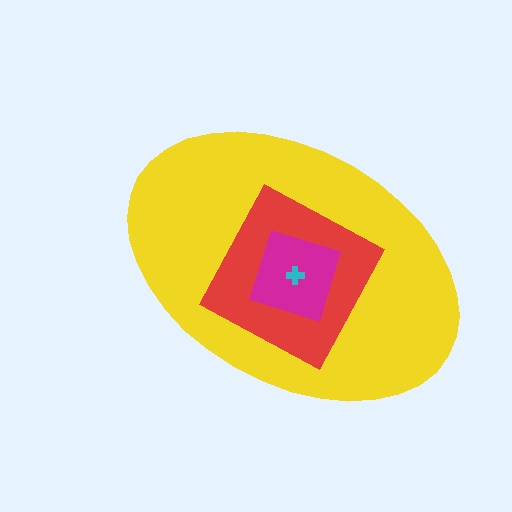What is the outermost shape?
The yellow ellipse.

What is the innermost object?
The cyan cross.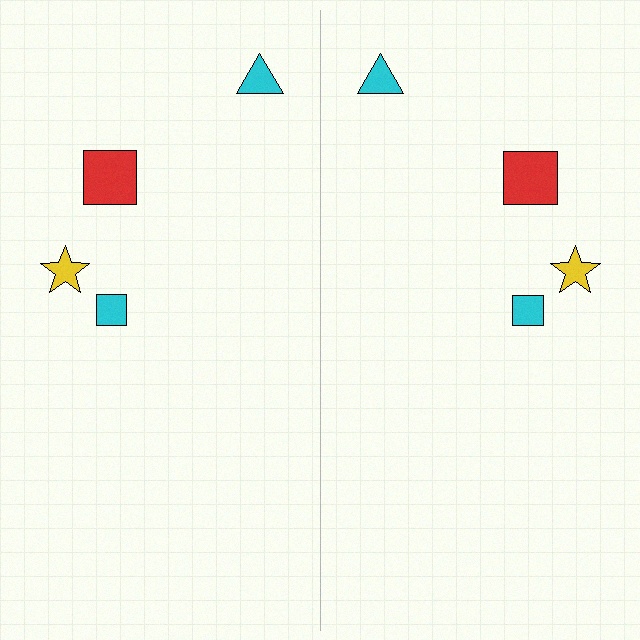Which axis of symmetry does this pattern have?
The pattern has a vertical axis of symmetry running through the center of the image.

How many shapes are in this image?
There are 8 shapes in this image.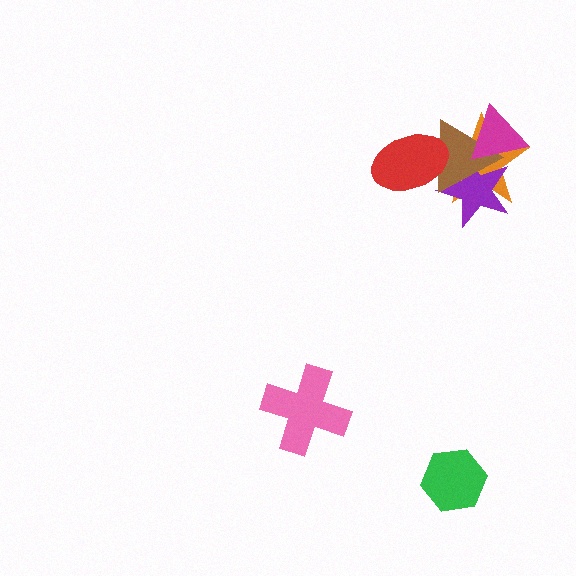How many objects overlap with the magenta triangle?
3 objects overlap with the magenta triangle.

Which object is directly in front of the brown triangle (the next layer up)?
The magenta triangle is directly in front of the brown triangle.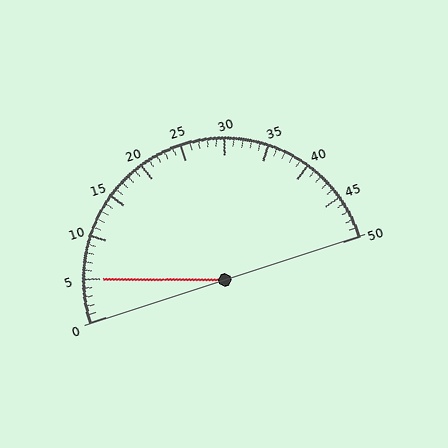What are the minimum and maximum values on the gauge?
The gauge ranges from 0 to 50.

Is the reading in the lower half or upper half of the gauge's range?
The reading is in the lower half of the range (0 to 50).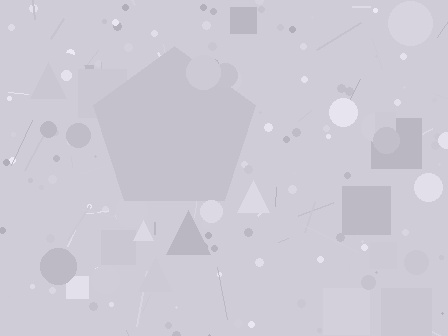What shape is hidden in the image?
A pentagon is hidden in the image.